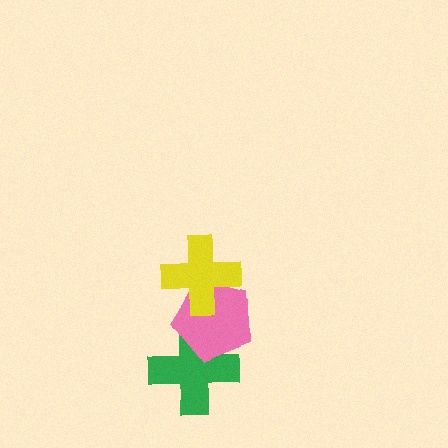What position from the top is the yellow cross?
The yellow cross is 1st from the top.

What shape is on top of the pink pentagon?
The yellow cross is on top of the pink pentagon.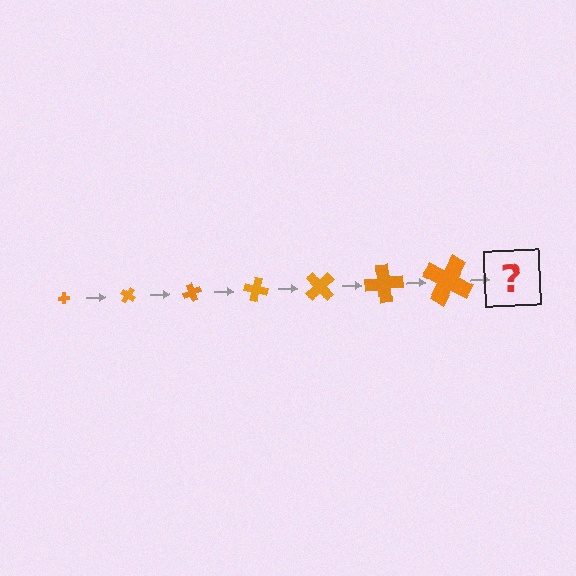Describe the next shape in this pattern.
It should be a cross, larger than the previous one and rotated 245 degrees from the start.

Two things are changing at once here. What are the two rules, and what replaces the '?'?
The two rules are that the cross grows larger each step and it rotates 35 degrees each step. The '?' should be a cross, larger than the previous one and rotated 245 degrees from the start.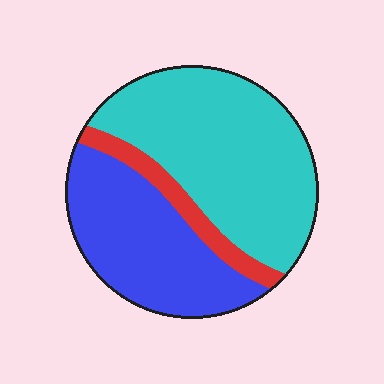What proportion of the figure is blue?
Blue takes up about three eighths (3/8) of the figure.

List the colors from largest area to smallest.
From largest to smallest: cyan, blue, red.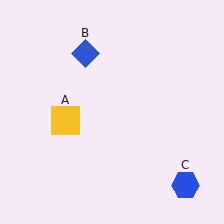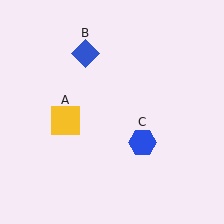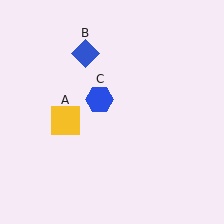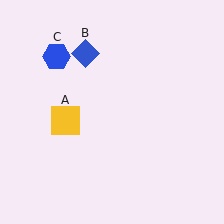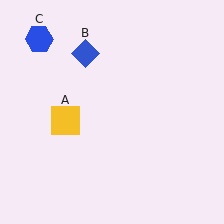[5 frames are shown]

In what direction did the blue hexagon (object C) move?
The blue hexagon (object C) moved up and to the left.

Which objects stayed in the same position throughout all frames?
Yellow square (object A) and blue diamond (object B) remained stationary.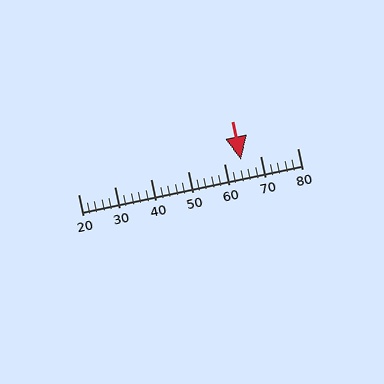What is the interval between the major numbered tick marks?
The major tick marks are spaced 10 units apart.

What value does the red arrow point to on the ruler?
The red arrow points to approximately 65.